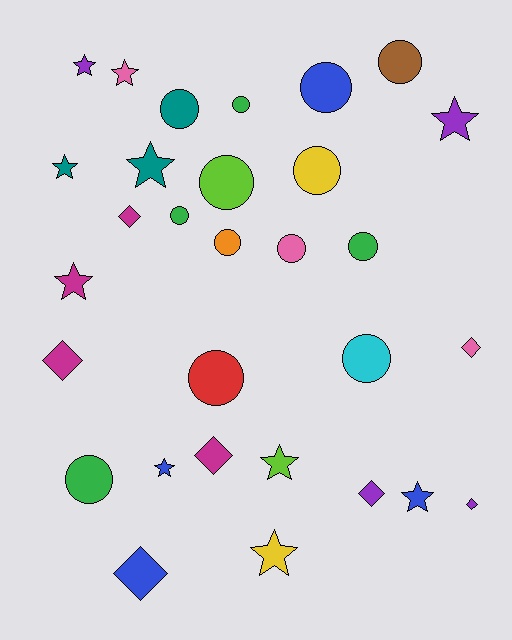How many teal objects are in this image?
There are 3 teal objects.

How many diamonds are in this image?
There are 7 diamonds.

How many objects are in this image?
There are 30 objects.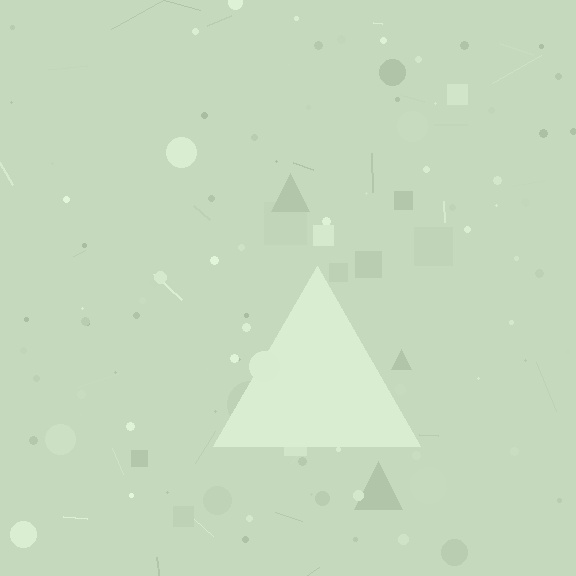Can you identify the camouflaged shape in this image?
The camouflaged shape is a triangle.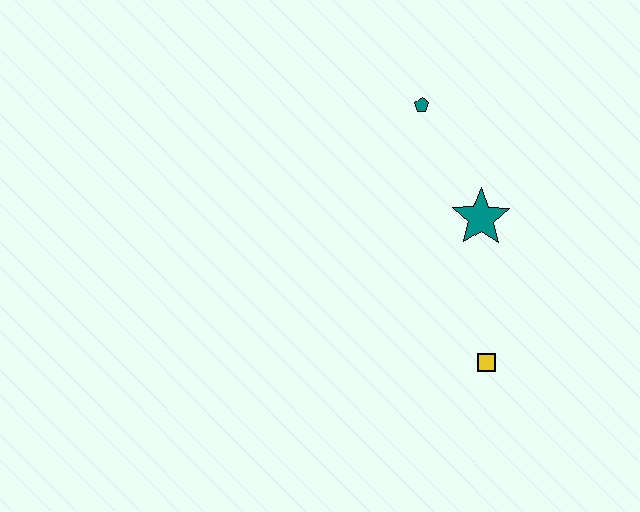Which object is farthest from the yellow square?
The teal pentagon is farthest from the yellow square.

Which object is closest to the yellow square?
The teal star is closest to the yellow square.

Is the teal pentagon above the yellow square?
Yes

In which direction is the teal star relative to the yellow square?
The teal star is above the yellow square.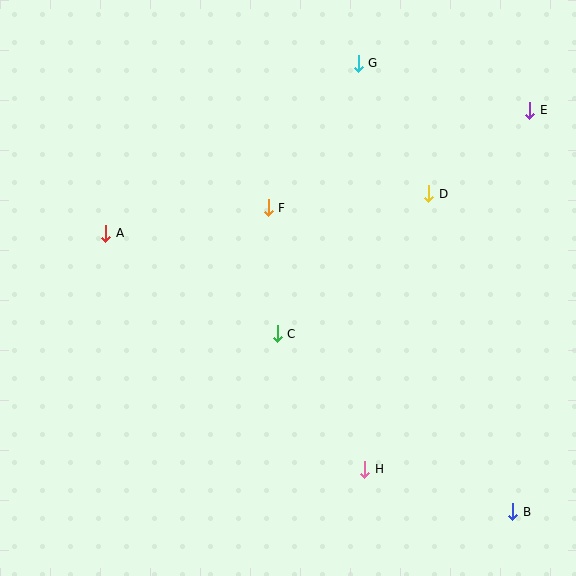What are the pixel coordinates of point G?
Point G is at (358, 63).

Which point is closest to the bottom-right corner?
Point B is closest to the bottom-right corner.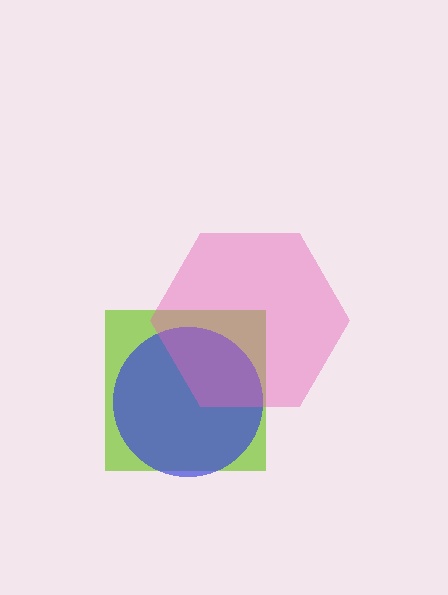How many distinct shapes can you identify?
There are 3 distinct shapes: a lime square, a blue circle, a pink hexagon.